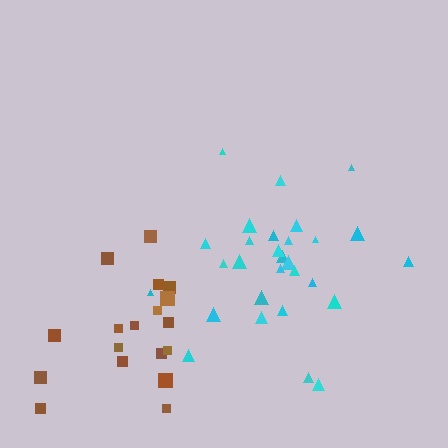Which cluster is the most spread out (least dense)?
Brown.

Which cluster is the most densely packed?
Cyan.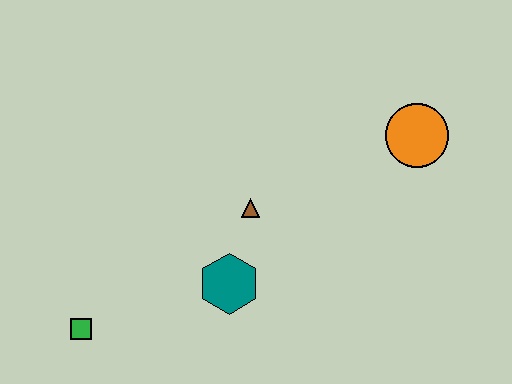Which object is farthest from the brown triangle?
The green square is farthest from the brown triangle.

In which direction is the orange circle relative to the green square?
The orange circle is to the right of the green square.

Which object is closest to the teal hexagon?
The brown triangle is closest to the teal hexagon.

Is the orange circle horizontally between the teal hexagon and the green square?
No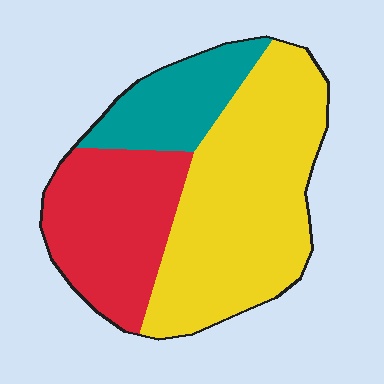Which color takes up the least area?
Teal, at roughly 20%.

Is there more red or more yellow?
Yellow.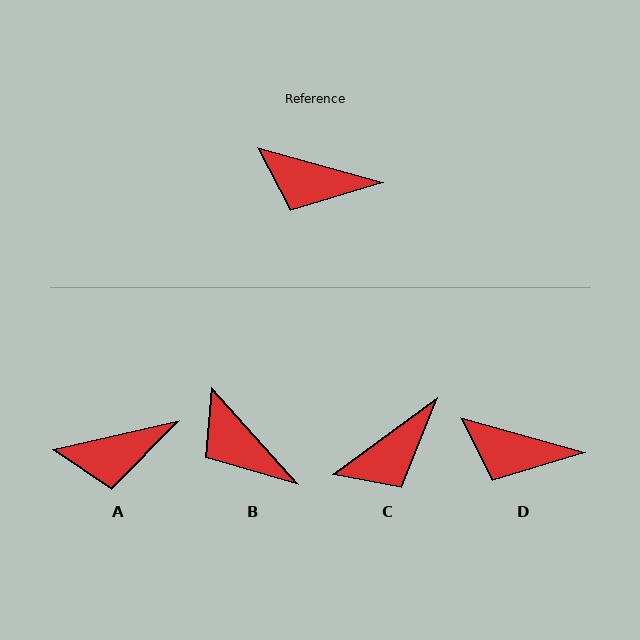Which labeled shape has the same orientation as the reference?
D.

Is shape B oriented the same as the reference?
No, it is off by about 33 degrees.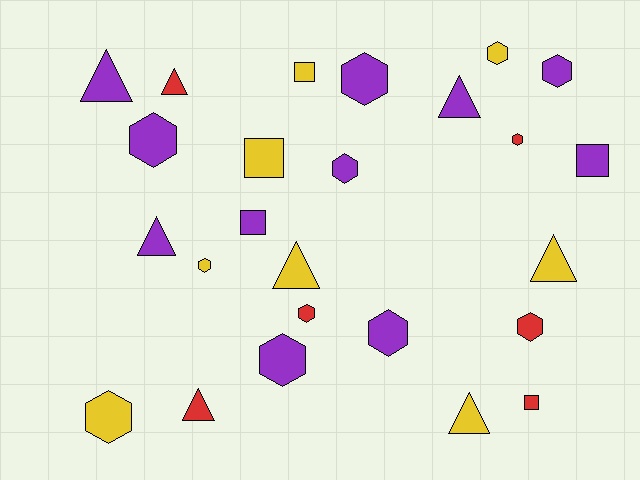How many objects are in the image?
There are 25 objects.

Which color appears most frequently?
Purple, with 11 objects.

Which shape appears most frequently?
Hexagon, with 12 objects.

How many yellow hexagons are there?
There are 3 yellow hexagons.